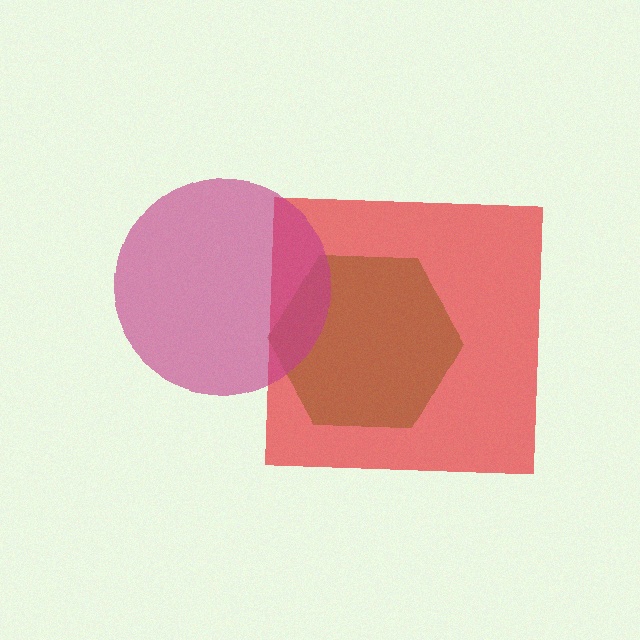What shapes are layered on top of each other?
The layered shapes are: a red square, a brown hexagon, a magenta circle.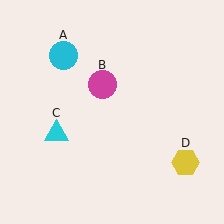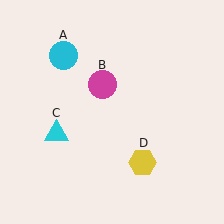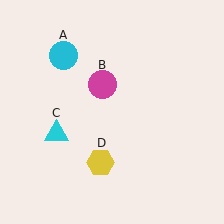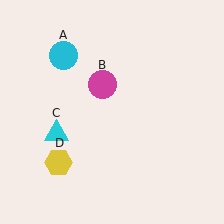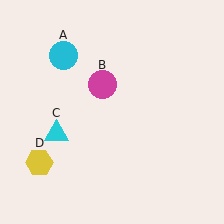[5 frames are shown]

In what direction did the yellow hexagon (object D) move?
The yellow hexagon (object D) moved left.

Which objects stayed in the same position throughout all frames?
Cyan circle (object A) and magenta circle (object B) and cyan triangle (object C) remained stationary.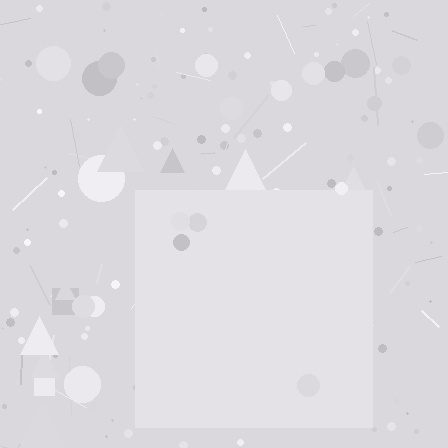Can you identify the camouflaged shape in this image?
The camouflaged shape is a square.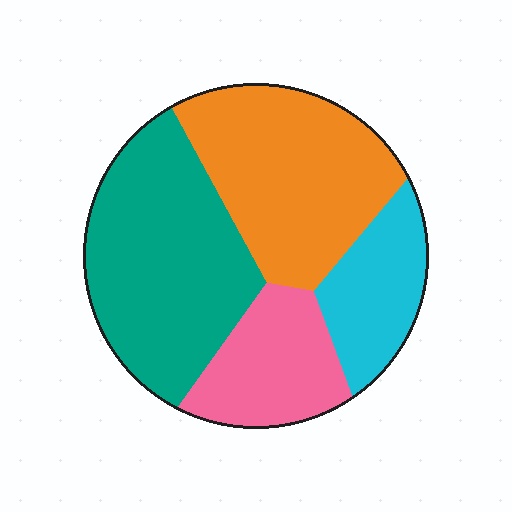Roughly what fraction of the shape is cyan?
Cyan covers around 15% of the shape.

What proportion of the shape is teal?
Teal takes up between a quarter and a half of the shape.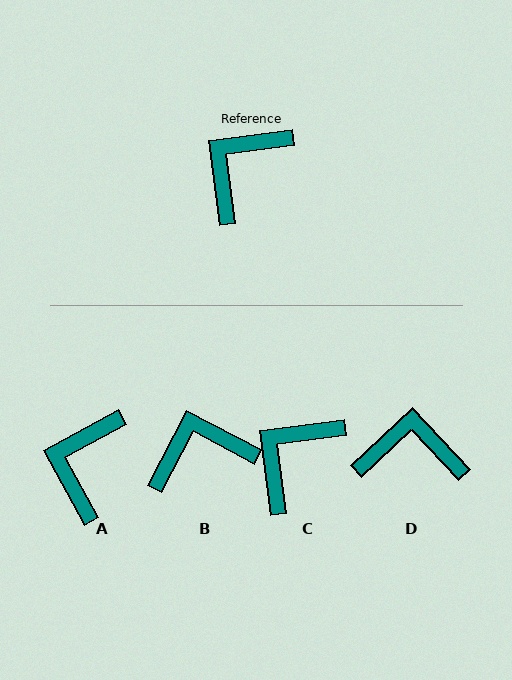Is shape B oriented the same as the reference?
No, it is off by about 35 degrees.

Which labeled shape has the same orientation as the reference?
C.